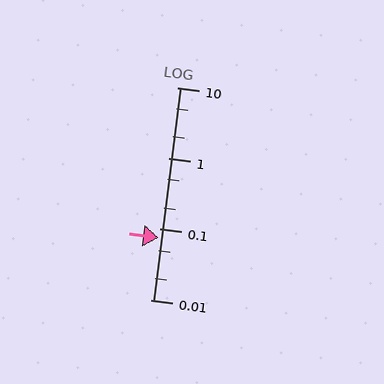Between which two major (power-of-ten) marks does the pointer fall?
The pointer is between 0.01 and 0.1.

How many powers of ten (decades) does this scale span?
The scale spans 3 decades, from 0.01 to 10.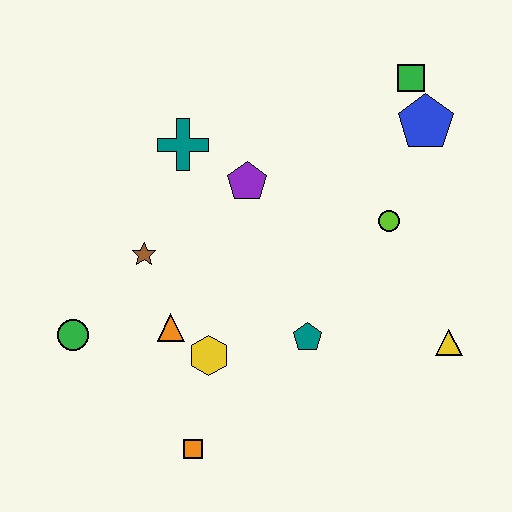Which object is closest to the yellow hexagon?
The orange triangle is closest to the yellow hexagon.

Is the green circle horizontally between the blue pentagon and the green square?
No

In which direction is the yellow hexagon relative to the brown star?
The yellow hexagon is below the brown star.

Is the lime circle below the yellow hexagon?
No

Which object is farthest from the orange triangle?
The green square is farthest from the orange triangle.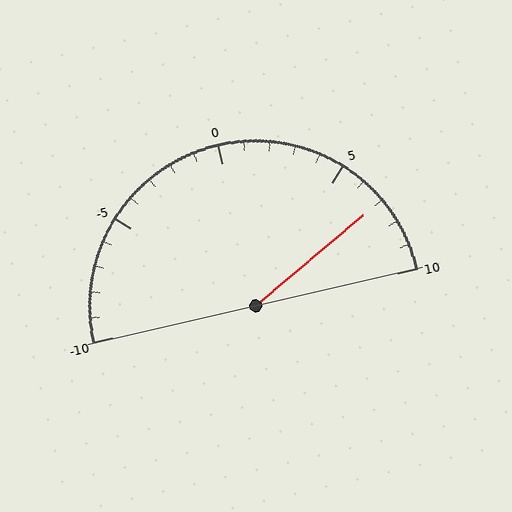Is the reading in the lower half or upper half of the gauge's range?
The reading is in the upper half of the range (-10 to 10).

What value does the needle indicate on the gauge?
The needle indicates approximately 7.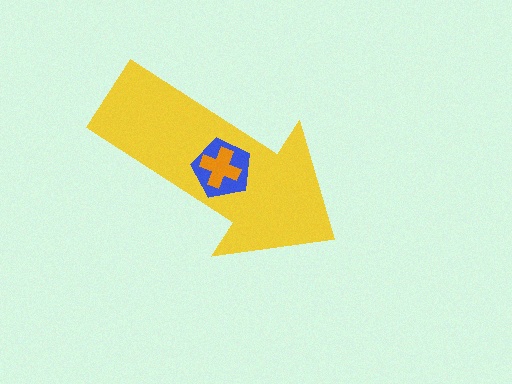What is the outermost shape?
The yellow arrow.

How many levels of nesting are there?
3.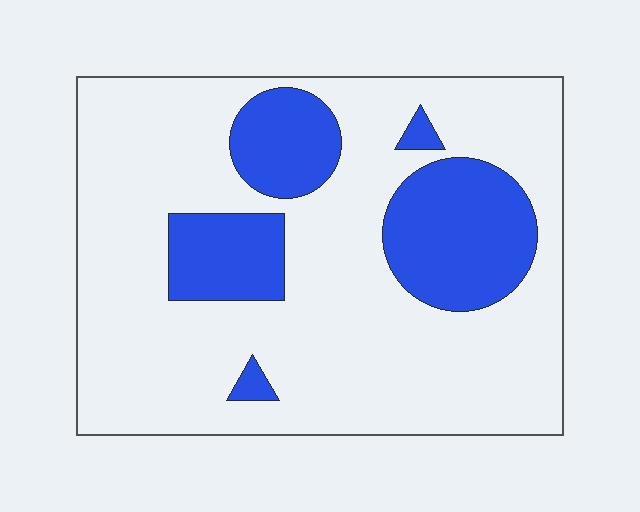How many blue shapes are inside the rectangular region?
5.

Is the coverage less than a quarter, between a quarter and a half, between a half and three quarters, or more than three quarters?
Less than a quarter.